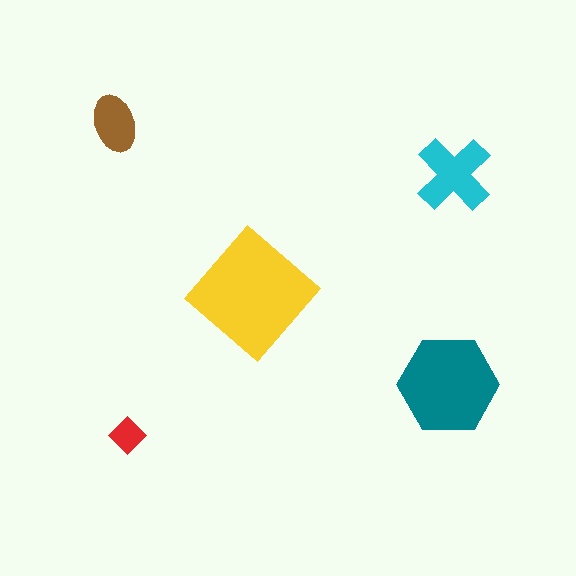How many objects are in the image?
There are 5 objects in the image.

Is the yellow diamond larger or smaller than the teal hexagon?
Larger.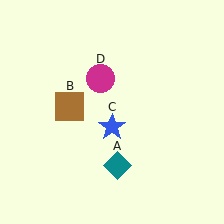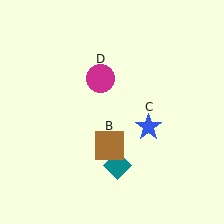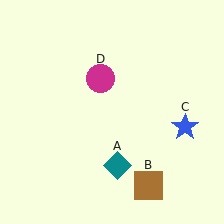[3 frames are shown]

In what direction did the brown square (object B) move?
The brown square (object B) moved down and to the right.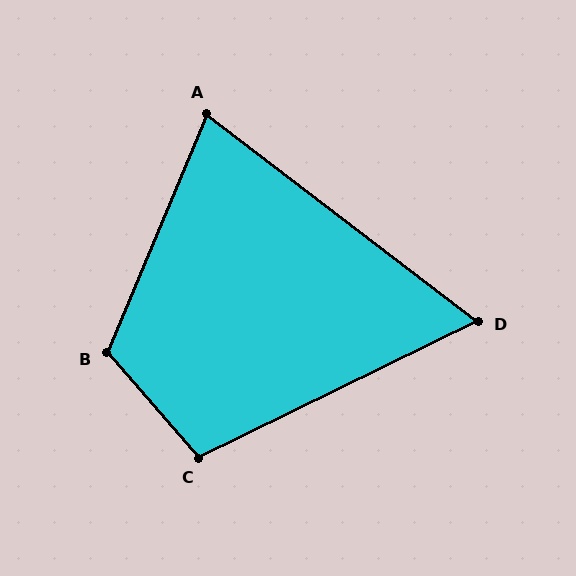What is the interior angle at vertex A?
Approximately 75 degrees (acute).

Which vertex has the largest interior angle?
B, at approximately 116 degrees.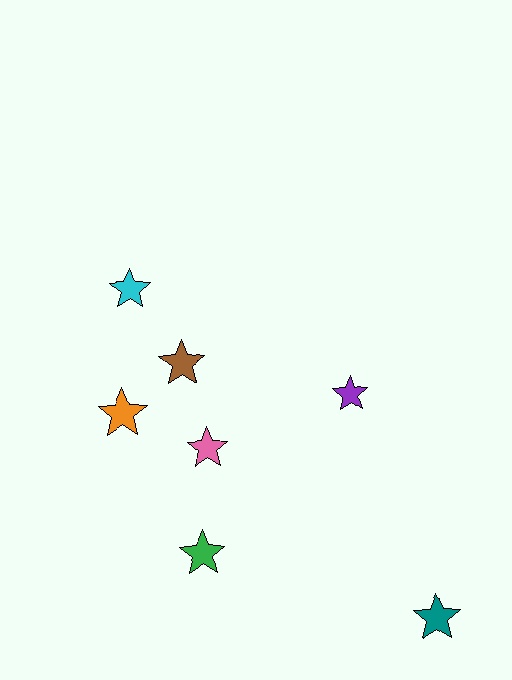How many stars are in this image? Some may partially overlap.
There are 7 stars.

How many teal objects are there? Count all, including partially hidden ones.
There is 1 teal object.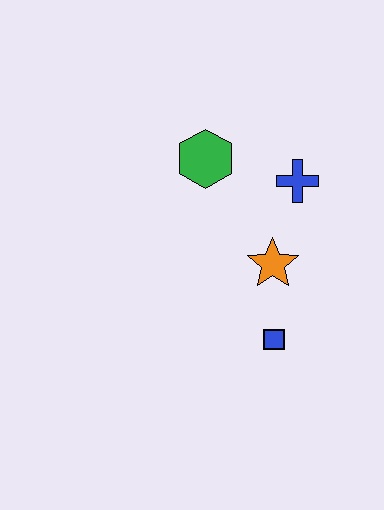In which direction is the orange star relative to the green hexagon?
The orange star is below the green hexagon.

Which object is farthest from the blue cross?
The blue square is farthest from the blue cross.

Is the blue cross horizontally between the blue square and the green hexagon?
No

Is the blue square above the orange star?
No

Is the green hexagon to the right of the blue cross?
No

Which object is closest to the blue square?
The orange star is closest to the blue square.